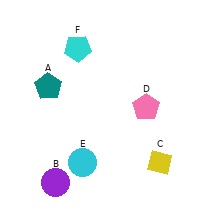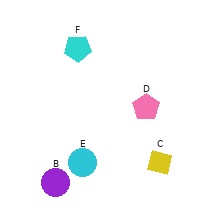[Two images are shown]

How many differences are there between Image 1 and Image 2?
There is 1 difference between the two images.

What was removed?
The teal pentagon (A) was removed in Image 2.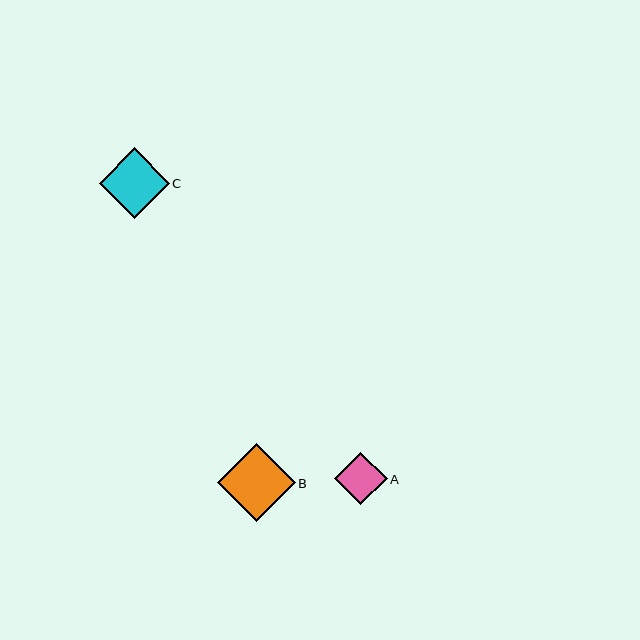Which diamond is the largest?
Diamond B is the largest with a size of approximately 78 pixels.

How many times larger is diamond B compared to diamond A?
Diamond B is approximately 1.5 times the size of diamond A.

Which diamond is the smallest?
Diamond A is the smallest with a size of approximately 52 pixels.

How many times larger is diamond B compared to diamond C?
Diamond B is approximately 1.1 times the size of diamond C.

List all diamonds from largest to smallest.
From largest to smallest: B, C, A.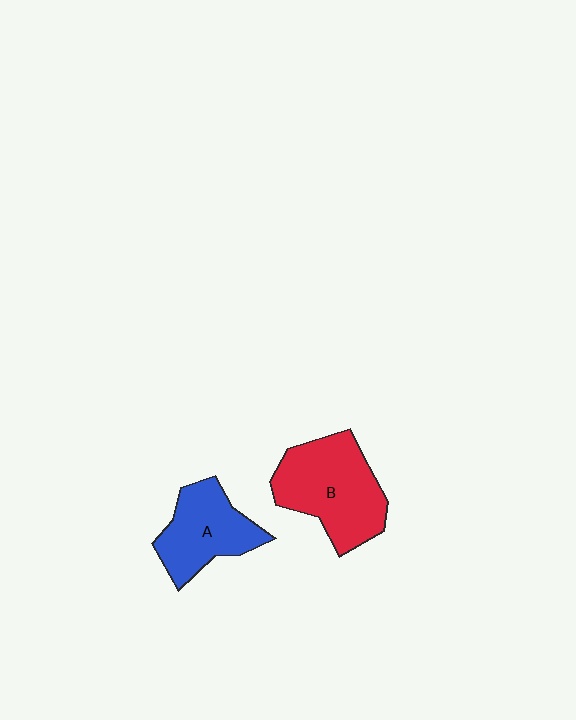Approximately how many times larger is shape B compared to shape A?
Approximately 1.4 times.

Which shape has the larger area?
Shape B (red).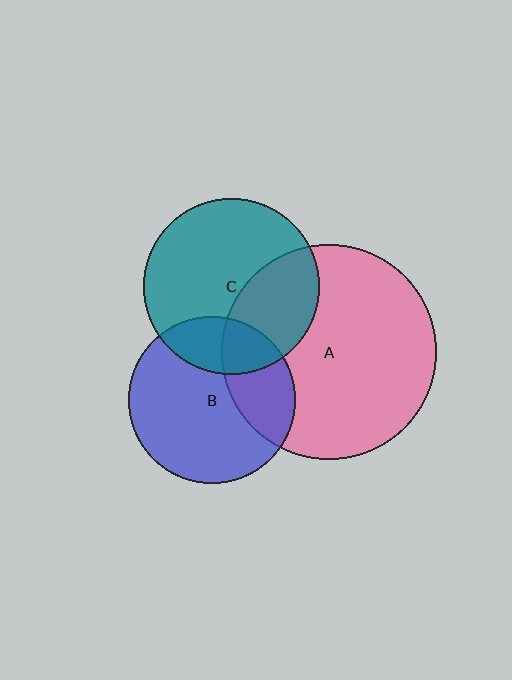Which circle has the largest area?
Circle A (pink).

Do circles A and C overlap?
Yes.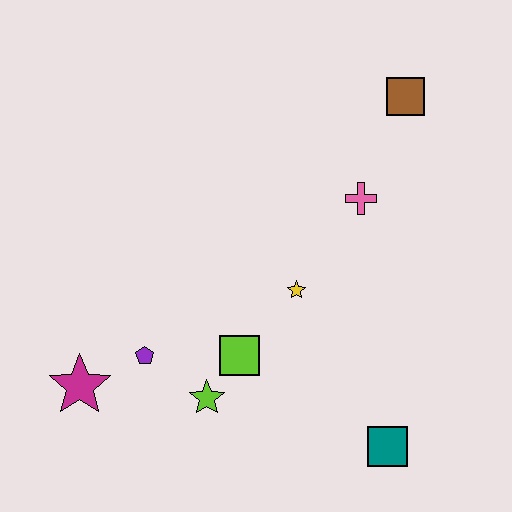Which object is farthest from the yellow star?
The magenta star is farthest from the yellow star.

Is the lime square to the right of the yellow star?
No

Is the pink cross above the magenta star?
Yes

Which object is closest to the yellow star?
The lime square is closest to the yellow star.